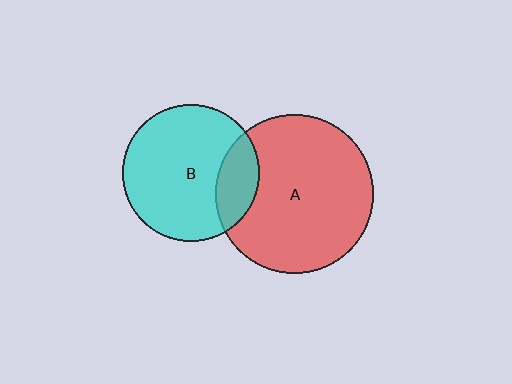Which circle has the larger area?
Circle A (red).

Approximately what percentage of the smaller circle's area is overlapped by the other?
Approximately 20%.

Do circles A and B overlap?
Yes.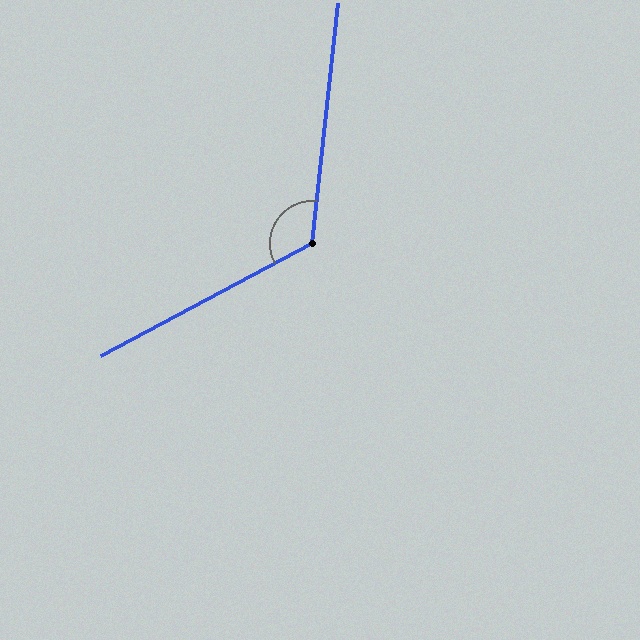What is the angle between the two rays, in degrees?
Approximately 124 degrees.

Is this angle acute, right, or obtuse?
It is obtuse.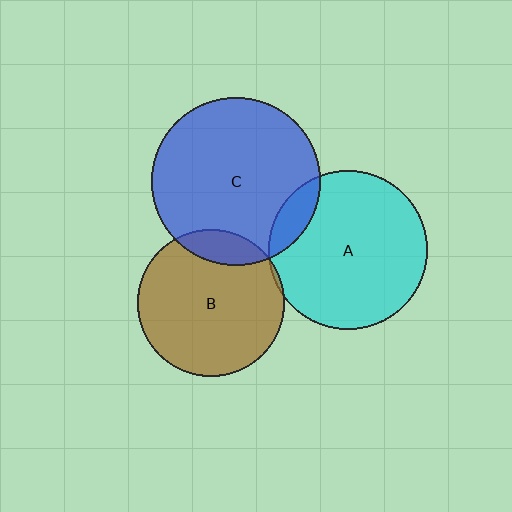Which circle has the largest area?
Circle C (blue).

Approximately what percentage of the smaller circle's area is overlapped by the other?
Approximately 5%.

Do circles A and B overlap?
Yes.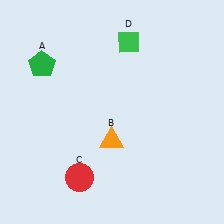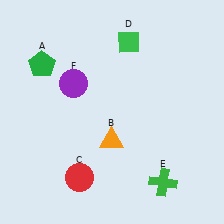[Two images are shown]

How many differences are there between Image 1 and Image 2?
There are 2 differences between the two images.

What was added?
A green cross (E), a purple circle (F) were added in Image 2.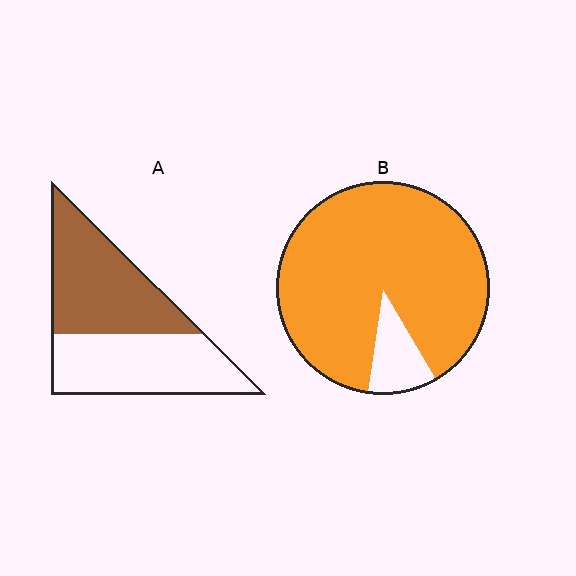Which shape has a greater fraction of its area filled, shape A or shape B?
Shape B.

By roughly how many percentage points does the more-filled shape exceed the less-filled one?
By roughly 40 percentage points (B over A).